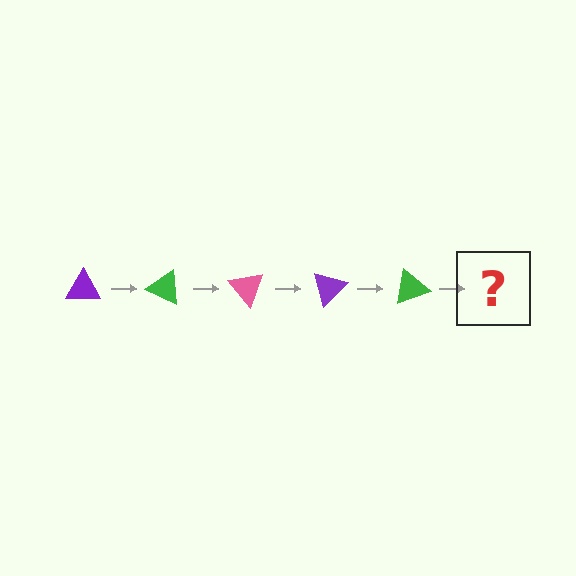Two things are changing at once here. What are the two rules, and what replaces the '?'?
The two rules are that it rotates 25 degrees each step and the color cycles through purple, green, and pink. The '?' should be a pink triangle, rotated 125 degrees from the start.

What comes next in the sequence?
The next element should be a pink triangle, rotated 125 degrees from the start.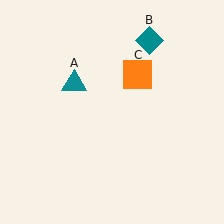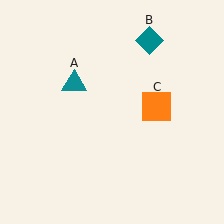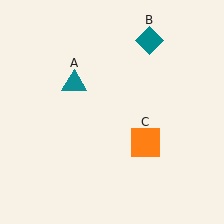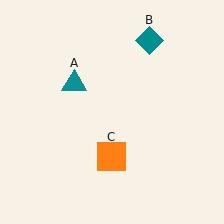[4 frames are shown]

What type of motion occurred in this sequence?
The orange square (object C) rotated clockwise around the center of the scene.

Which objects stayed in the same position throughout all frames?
Teal triangle (object A) and teal diamond (object B) remained stationary.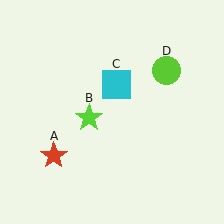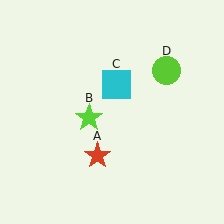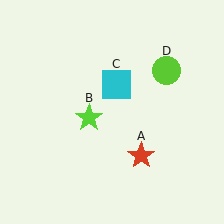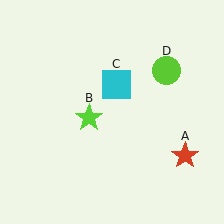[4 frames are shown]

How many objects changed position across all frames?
1 object changed position: red star (object A).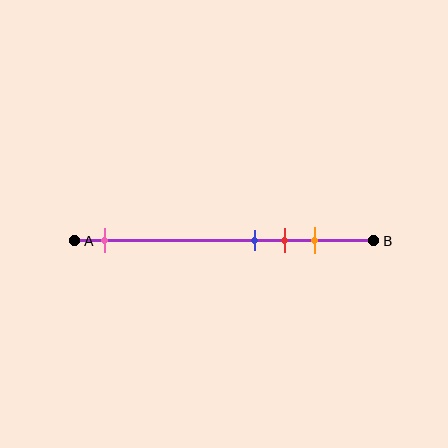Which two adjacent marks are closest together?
The blue and red marks are the closest adjacent pair.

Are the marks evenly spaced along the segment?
No, the marks are not evenly spaced.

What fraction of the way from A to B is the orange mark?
The orange mark is approximately 80% (0.8) of the way from A to B.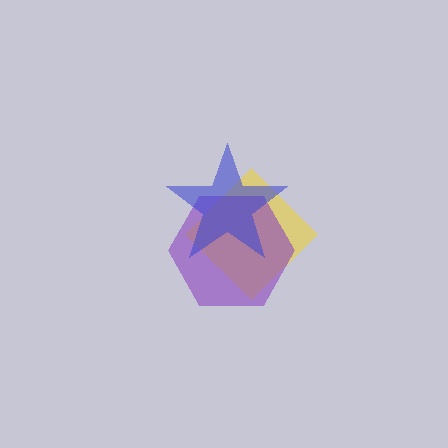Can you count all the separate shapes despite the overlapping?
Yes, there are 3 separate shapes.